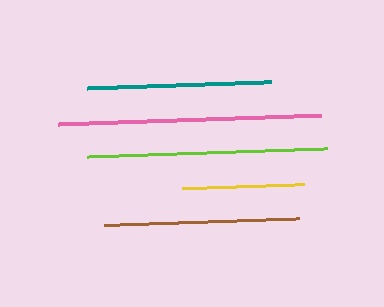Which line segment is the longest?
The pink line is the longest at approximately 263 pixels.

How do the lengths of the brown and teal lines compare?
The brown and teal lines are approximately the same length.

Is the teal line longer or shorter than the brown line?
The brown line is longer than the teal line.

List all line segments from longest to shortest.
From longest to shortest: pink, lime, brown, teal, yellow.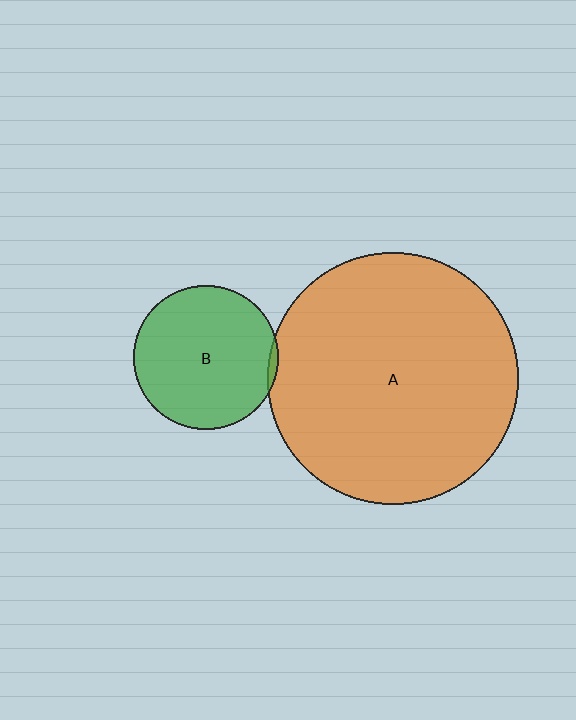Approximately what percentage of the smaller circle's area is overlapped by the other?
Approximately 5%.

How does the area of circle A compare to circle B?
Approximately 3.0 times.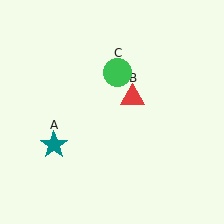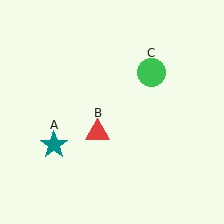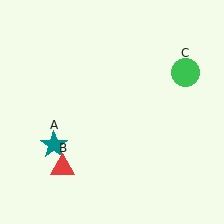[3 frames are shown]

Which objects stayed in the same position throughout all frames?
Teal star (object A) remained stationary.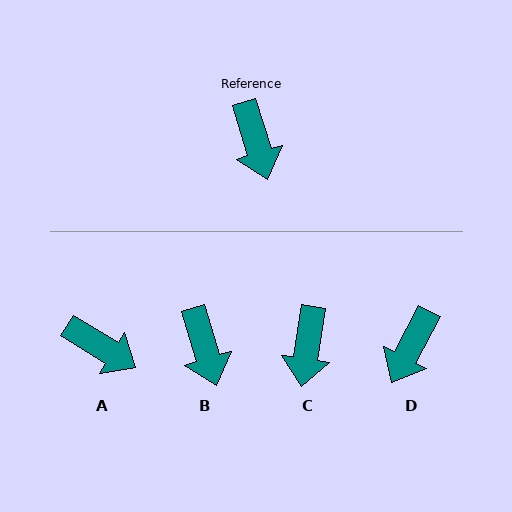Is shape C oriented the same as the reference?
No, it is off by about 26 degrees.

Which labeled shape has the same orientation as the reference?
B.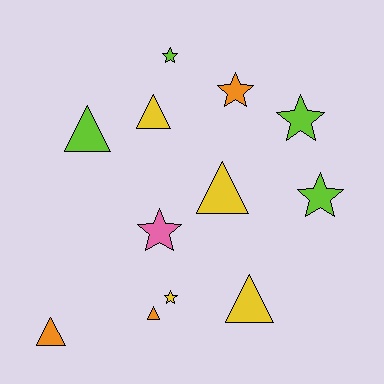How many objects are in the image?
There are 12 objects.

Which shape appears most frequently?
Triangle, with 6 objects.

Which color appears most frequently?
Lime, with 4 objects.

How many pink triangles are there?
There are no pink triangles.